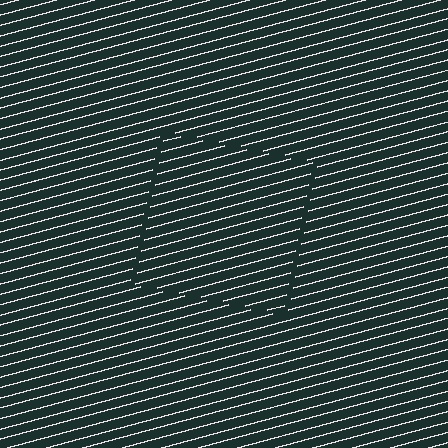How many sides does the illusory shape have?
4 sides — the line-ends trace a square.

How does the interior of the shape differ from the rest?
The interior of the shape contains the same grating, shifted by half a period — the contour is defined by the phase discontinuity where line-ends from the inner and outer gratings abut.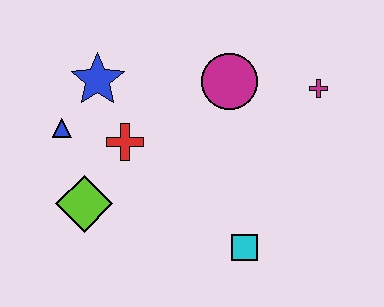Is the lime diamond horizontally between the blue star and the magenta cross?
No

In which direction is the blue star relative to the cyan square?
The blue star is above the cyan square.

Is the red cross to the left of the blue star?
No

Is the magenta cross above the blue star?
No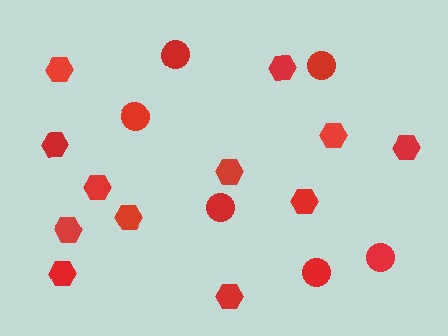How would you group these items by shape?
There are 2 groups: one group of hexagons (12) and one group of circles (6).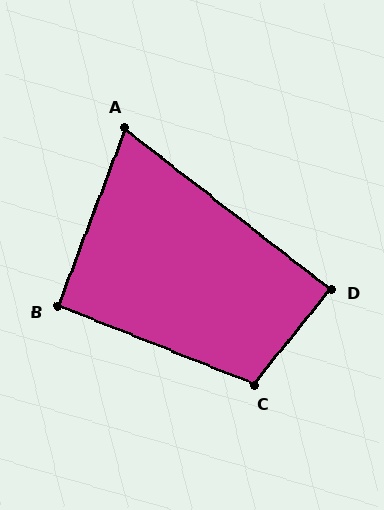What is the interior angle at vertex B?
Approximately 91 degrees (approximately right).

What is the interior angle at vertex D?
Approximately 89 degrees (approximately right).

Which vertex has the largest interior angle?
C, at approximately 107 degrees.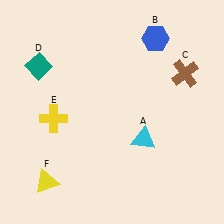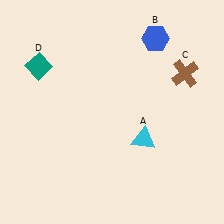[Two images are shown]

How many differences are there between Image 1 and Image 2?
There are 2 differences between the two images.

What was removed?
The yellow triangle (F), the yellow cross (E) were removed in Image 2.